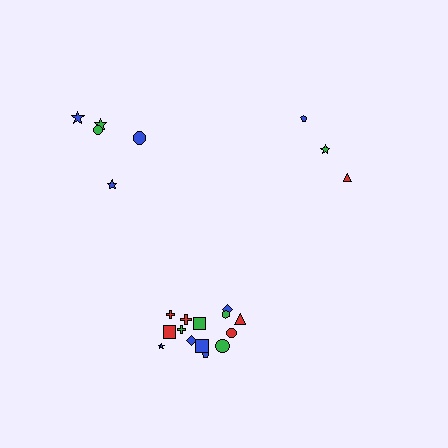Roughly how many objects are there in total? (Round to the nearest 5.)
Roughly 25 objects in total.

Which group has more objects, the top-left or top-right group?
The top-left group.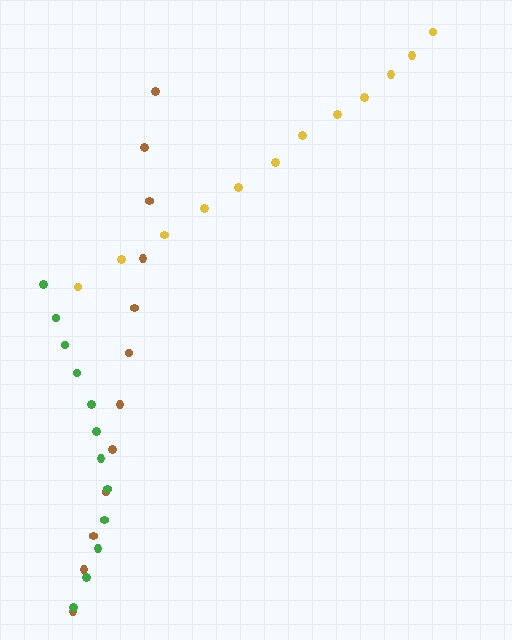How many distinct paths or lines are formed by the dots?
There are 3 distinct paths.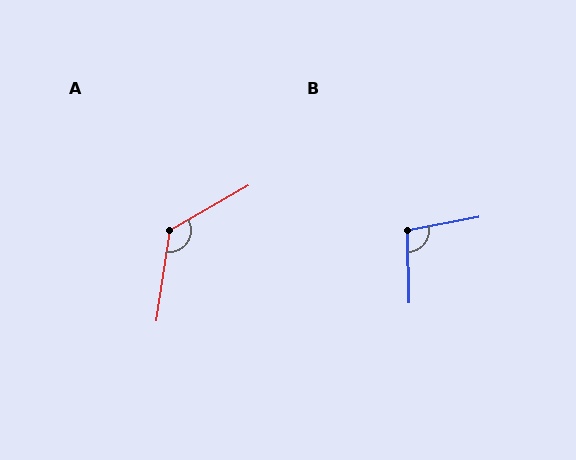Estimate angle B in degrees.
Approximately 99 degrees.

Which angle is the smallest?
B, at approximately 99 degrees.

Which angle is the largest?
A, at approximately 128 degrees.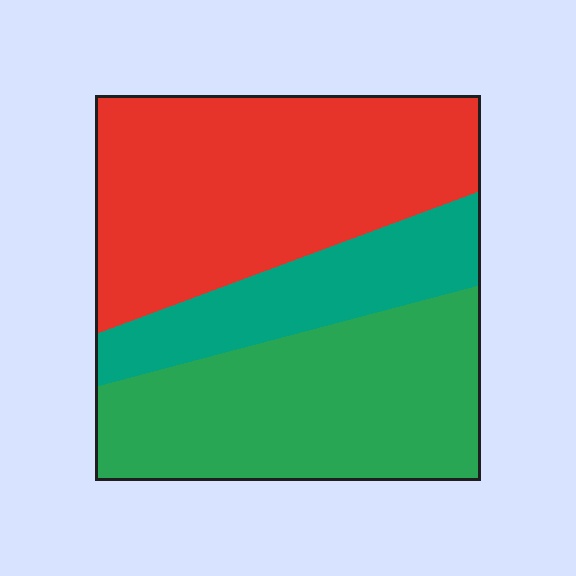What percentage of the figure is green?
Green covers about 40% of the figure.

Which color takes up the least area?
Teal, at roughly 20%.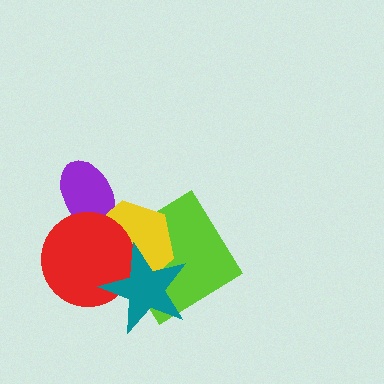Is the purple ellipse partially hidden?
Yes, it is partially covered by another shape.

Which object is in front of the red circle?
The teal star is in front of the red circle.